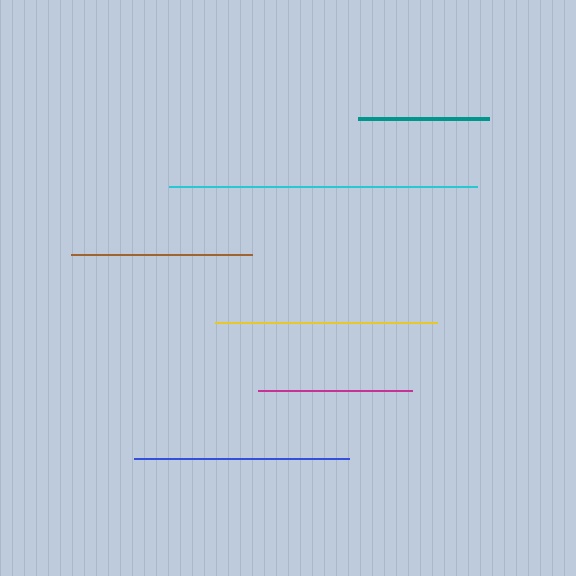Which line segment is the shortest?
The teal line is the shortest at approximately 131 pixels.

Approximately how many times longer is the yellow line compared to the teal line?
The yellow line is approximately 1.7 times the length of the teal line.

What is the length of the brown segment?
The brown segment is approximately 182 pixels long.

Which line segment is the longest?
The cyan line is the longest at approximately 308 pixels.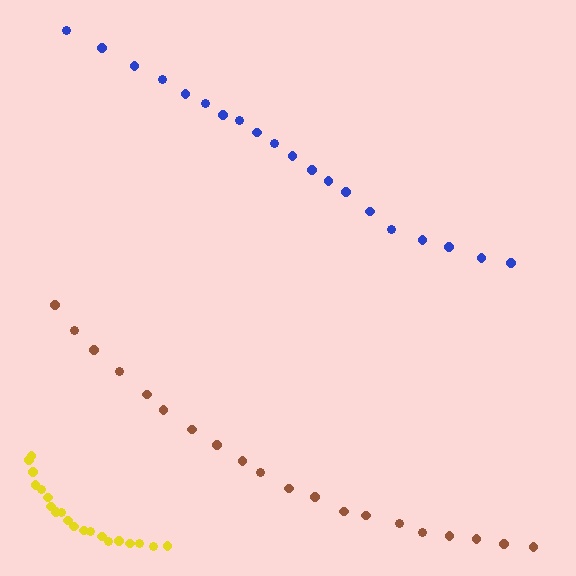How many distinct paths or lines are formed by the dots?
There are 3 distinct paths.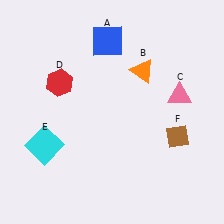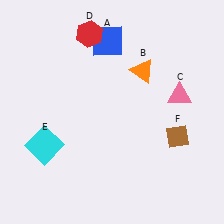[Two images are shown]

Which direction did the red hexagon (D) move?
The red hexagon (D) moved up.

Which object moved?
The red hexagon (D) moved up.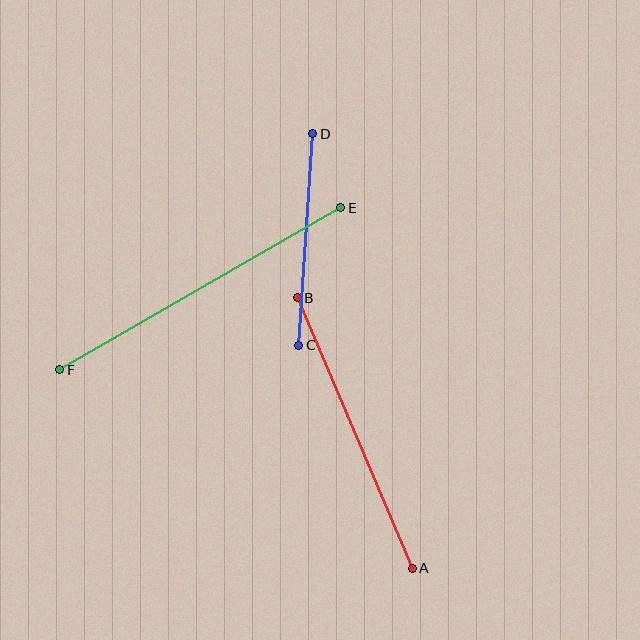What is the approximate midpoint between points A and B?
The midpoint is at approximately (355, 433) pixels.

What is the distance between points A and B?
The distance is approximately 294 pixels.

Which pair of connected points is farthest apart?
Points E and F are farthest apart.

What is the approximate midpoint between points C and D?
The midpoint is at approximately (306, 239) pixels.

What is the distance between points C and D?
The distance is approximately 212 pixels.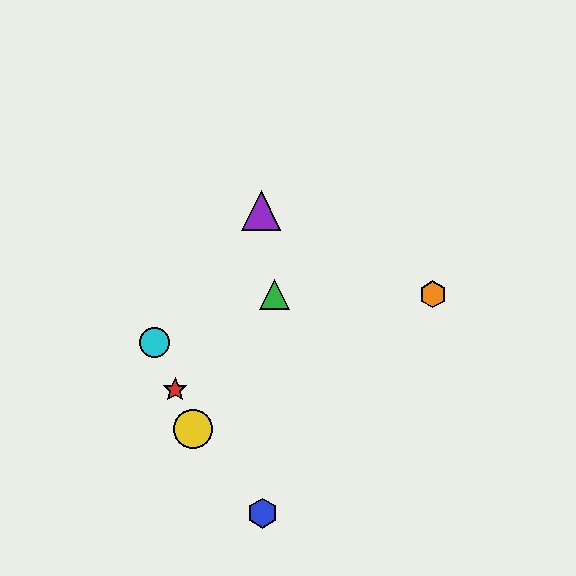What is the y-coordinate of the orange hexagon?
The orange hexagon is at y≈294.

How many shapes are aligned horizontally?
2 shapes (the green triangle, the orange hexagon) are aligned horizontally.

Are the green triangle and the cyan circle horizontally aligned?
No, the green triangle is at y≈294 and the cyan circle is at y≈343.